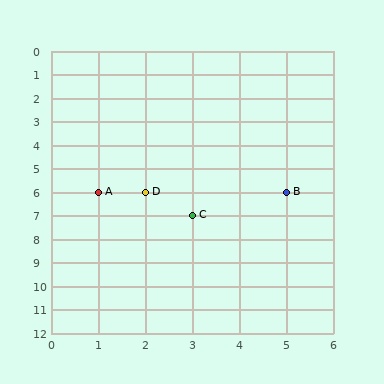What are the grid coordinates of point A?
Point A is at grid coordinates (1, 6).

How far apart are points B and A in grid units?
Points B and A are 4 columns apart.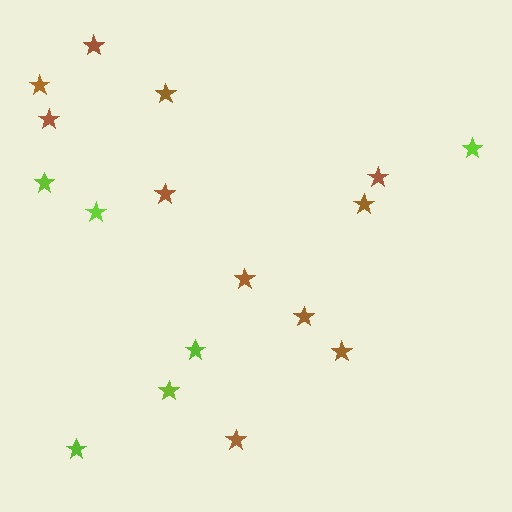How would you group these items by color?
There are 2 groups: one group of lime stars (6) and one group of brown stars (11).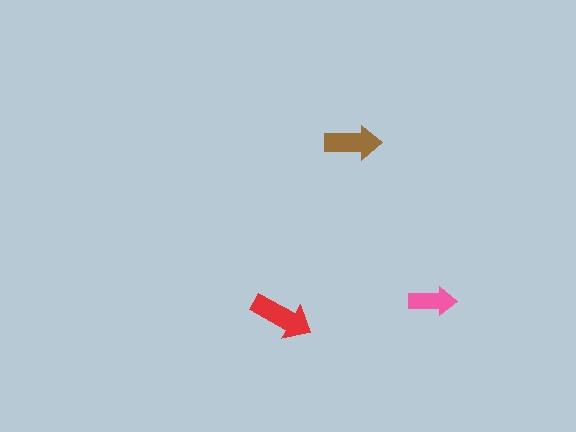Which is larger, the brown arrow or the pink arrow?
The brown one.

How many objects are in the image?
There are 3 objects in the image.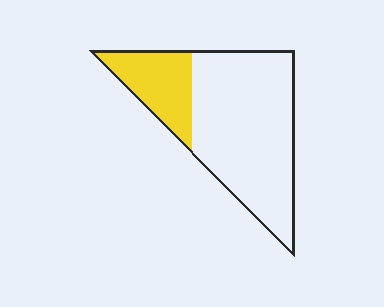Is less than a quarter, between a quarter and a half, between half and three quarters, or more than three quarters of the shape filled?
Between a quarter and a half.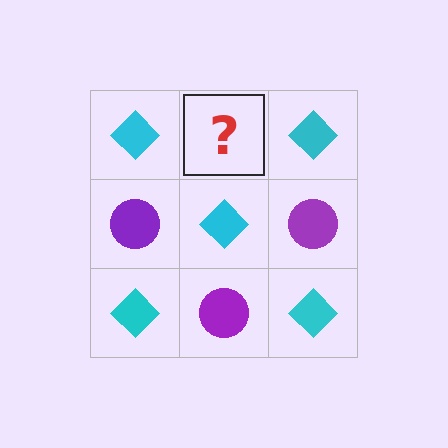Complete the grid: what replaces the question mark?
The question mark should be replaced with a purple circle.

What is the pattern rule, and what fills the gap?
The rule is that it alternates cyan diamond and purple circle in a checkerboard pattern. The gap should be filled with a purple circle.